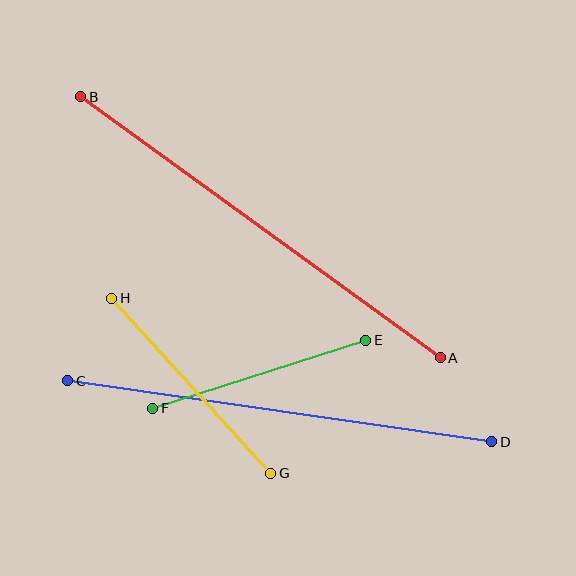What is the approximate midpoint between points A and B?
The midpoint is at approximately (261, 227) pixels.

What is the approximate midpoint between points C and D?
The midpoint is at approximately (280, 411) pixels.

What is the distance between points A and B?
The distance is approximately 444 pixels.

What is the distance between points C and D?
The distance is approximately 428 pixels.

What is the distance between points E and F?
The distance is approximately 224 pixels.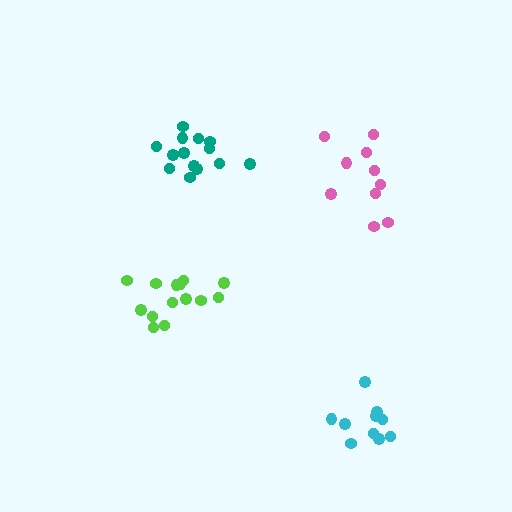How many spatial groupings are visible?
There are 4 spatial groupings.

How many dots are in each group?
Group 1: 10 dots, Group 2: 14 dots, Group 3: 10 dots, Group 4: 14 dots (48 total).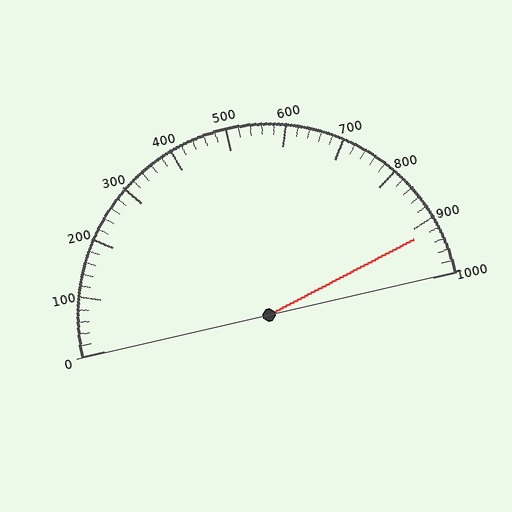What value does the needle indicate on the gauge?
The needle indicates approximately 920.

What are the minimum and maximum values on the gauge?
The gauge ranges from 0 to 1000.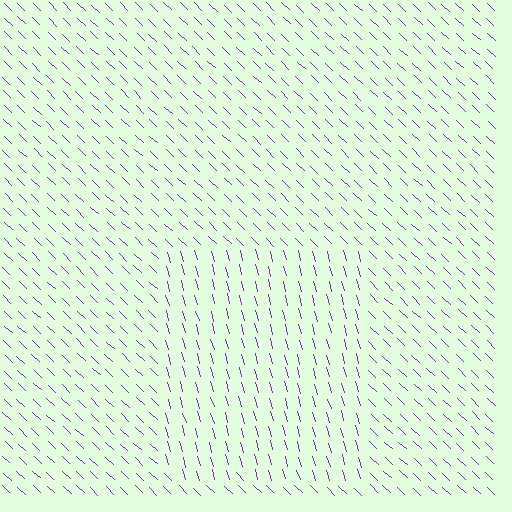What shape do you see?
I see a rectangle.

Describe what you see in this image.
The image is filled with small purple line segments. A rectangle region in the image has lines oriented differently from the surrounding lines, creating a visible texture boundary.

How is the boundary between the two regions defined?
The boundary is defined purely by a change in line orientation (approximately 30 degrees difference). All lines are the same color and thickness.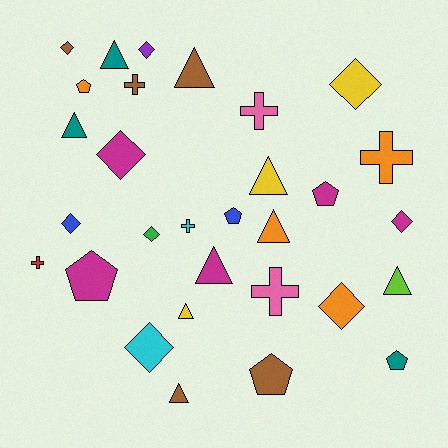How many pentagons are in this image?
There are 6 pentagons.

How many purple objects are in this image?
There is 1 purple object.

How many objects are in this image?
There are 30 objects.